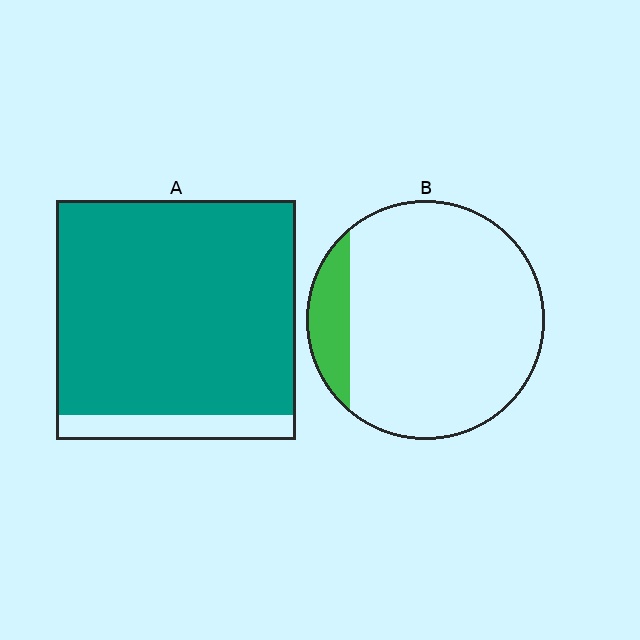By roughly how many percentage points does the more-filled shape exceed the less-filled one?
By roughly 75 percentage points (A over B).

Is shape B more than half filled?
No.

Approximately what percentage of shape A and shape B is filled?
A is approximately 90% and B is approximately 15%.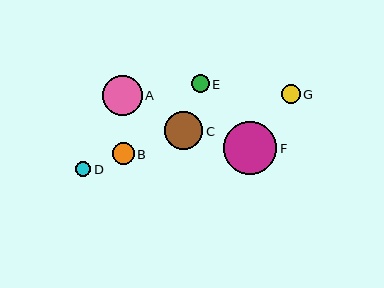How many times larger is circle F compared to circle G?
Circle F is approximately 2.8 times the size of circle G.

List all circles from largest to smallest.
From largest to smallest: F, A, C, B, G, E, D.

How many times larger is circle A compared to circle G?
Circle A is approximately 2.1 times the size of circle G.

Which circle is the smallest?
Circle D is the smallest with a size of approximately 16 pixels.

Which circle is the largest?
Circle F is the largest with a size of approximately 53 pixels.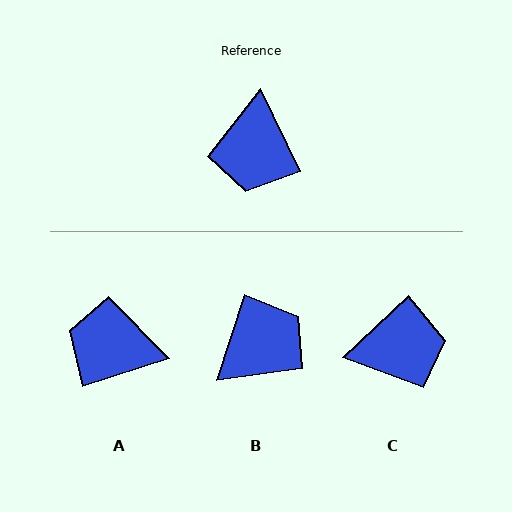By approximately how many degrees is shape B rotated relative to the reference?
Approximately 136 degrees counter-clockwise.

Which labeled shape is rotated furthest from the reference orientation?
B, about 136 degrees away.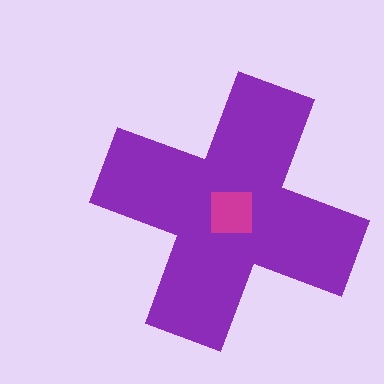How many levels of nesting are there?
2.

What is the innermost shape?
The magenta square.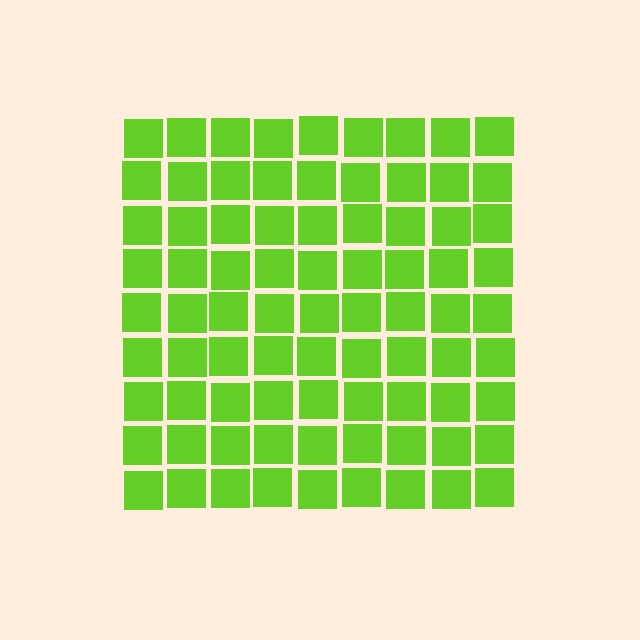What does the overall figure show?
The overall figure shows a square.